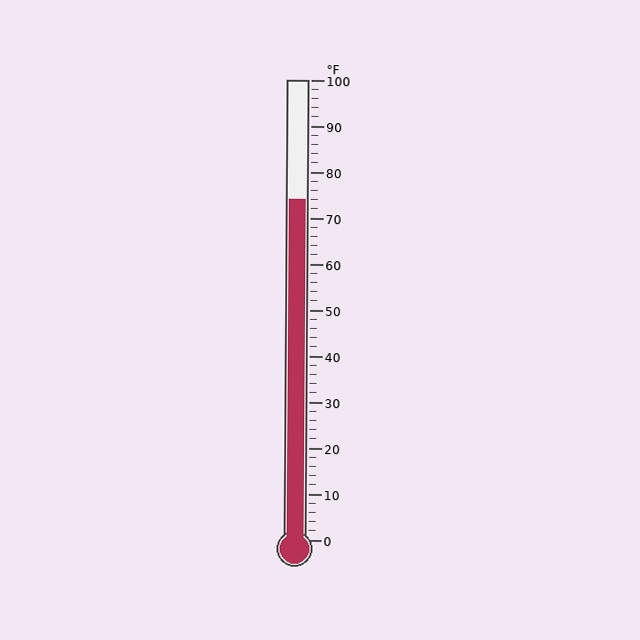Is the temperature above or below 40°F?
The temperature is above 40°F.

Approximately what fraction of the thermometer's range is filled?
The thermometer is filled to approximately 75% of its range.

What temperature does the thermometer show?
The thermometer shows approximately 74°F.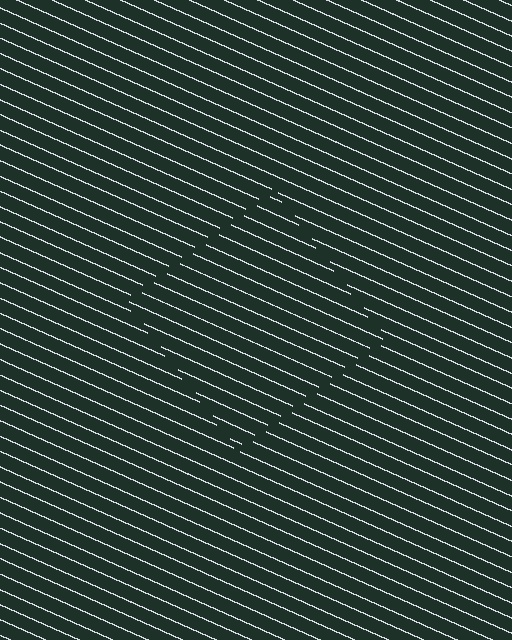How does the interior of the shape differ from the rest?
The interior of the shape contains the same grating, shifted by half a period — the contour is defined by the phase discontinuity where line-ends from the inner and outer gratings abut.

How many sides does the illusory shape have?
4 sides — the line-ends trace a square.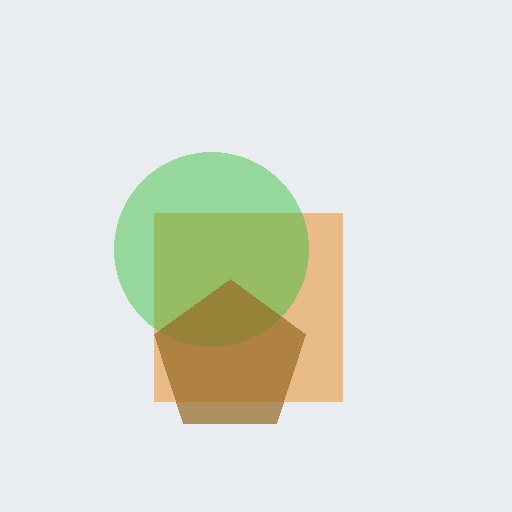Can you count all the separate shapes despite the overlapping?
Yes, there are 3 separate shapes.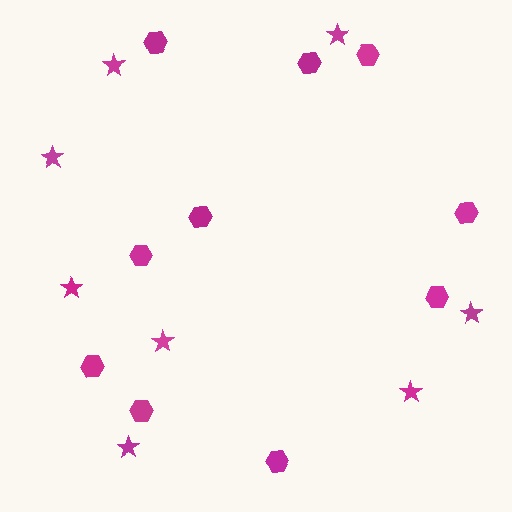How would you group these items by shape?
There are 2 groups: one group of hexagons (10) and one group of stars (8).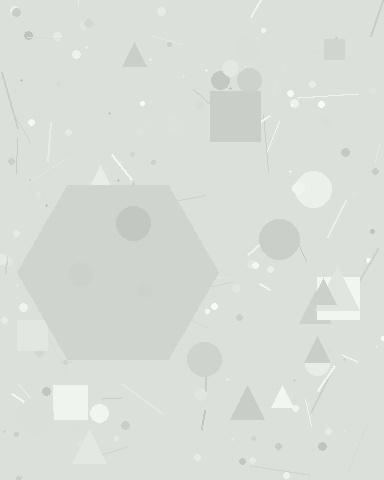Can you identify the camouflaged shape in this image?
The camouflaged shape is a hexagon.